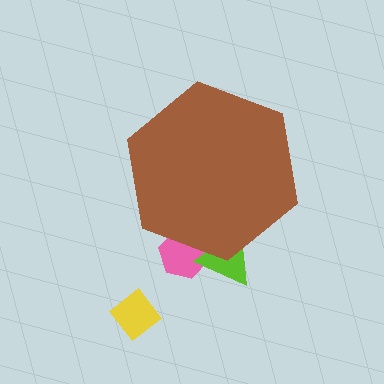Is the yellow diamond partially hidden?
No, the yellow diamond is fully visible.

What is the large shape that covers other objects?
A brown hexagon.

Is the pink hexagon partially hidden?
Yes, the pink hexagon is partially hidden behind the brown hexagon.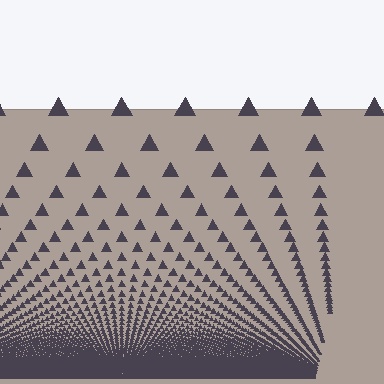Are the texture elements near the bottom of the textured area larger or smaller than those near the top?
Smaller. The gradient is inverted — elements near the bottom are smaller and denser.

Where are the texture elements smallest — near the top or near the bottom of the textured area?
Near the bottom.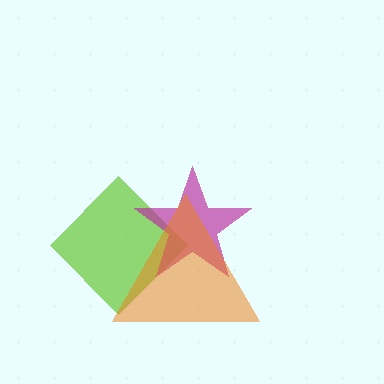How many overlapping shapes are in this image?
There are 3 overlapping shapes in the image.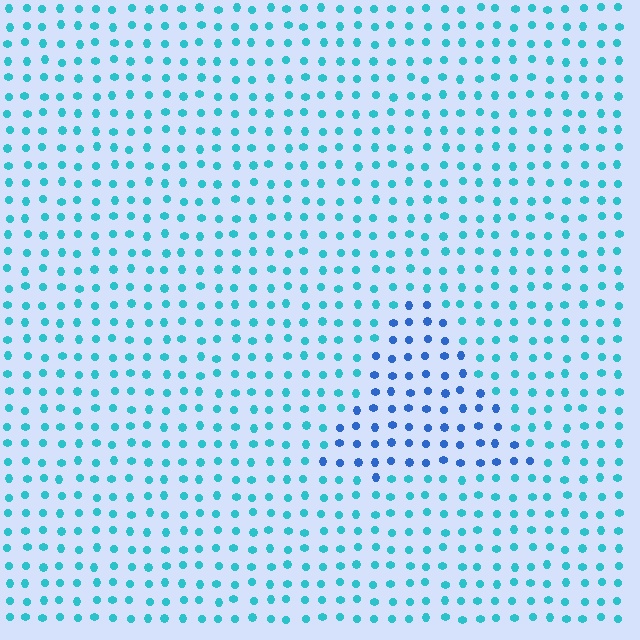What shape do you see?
I see a triangle.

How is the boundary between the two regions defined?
The boundary is defined purely by a slight shift in hue (about 35 degrees). Spacing, size, and orientation are identical on both sides.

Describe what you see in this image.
The image is filled with small cyan elements in a uniform arrangement. A triangle-shaped region is visible where the elements are tinted to a slightly different hue, forming a subtle color boundary.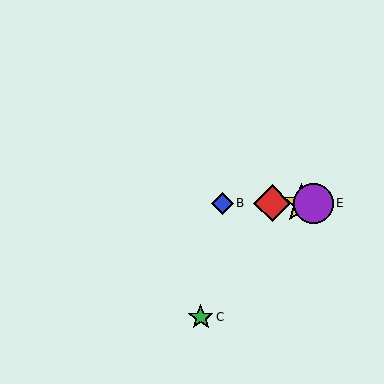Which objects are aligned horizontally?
Objects A, B, D, E are aligned horizontally.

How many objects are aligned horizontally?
4 objects (A, B, D, E) are aligned horizontally.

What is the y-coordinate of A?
Object A is at y≈203.